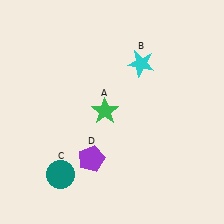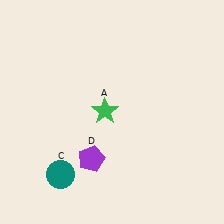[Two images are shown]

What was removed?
The cyan star (B) was removed in Image 2.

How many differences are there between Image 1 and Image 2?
There is 1 difference between the two images.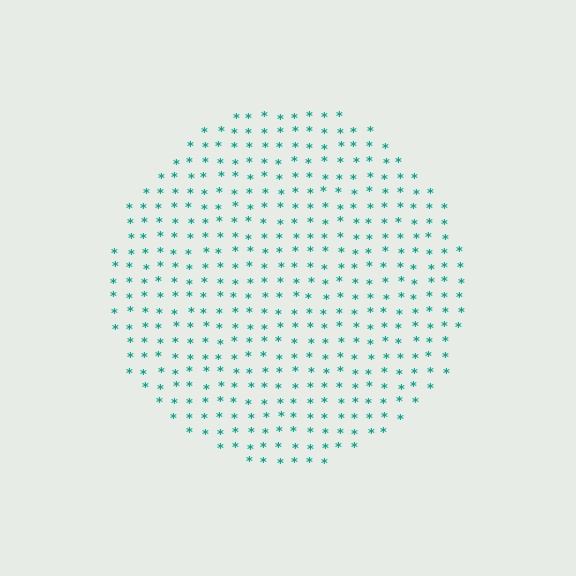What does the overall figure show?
The overall figure shows a circle.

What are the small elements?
The small elements are asterisks.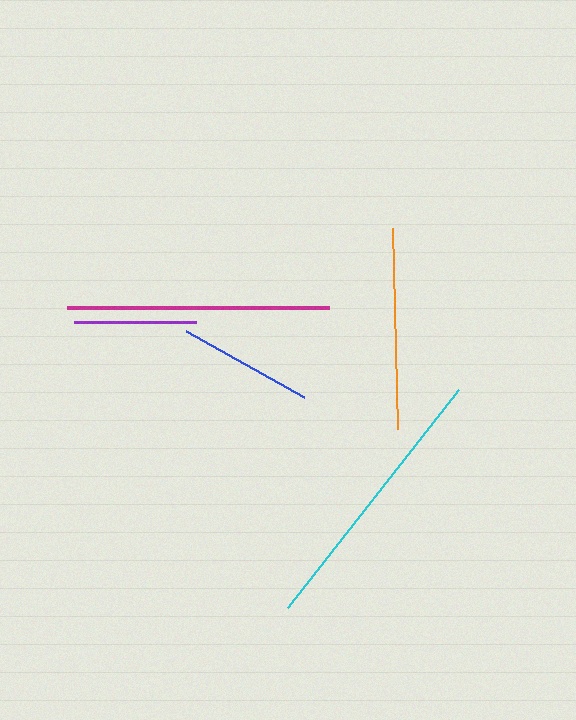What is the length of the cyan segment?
The cyan segment is approximately 277 pixels long.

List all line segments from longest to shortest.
From longest to shortest: cyan, magenta, orange, blue, purple.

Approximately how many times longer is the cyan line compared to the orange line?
The cyan line is approximately 1.4 times the length of the orange line.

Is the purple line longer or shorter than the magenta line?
The magenta line is longer than the purple line.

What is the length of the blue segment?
The blue segment is approximately 136 pixels long.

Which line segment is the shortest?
The purple line is the shortest at approximately 122 pixels.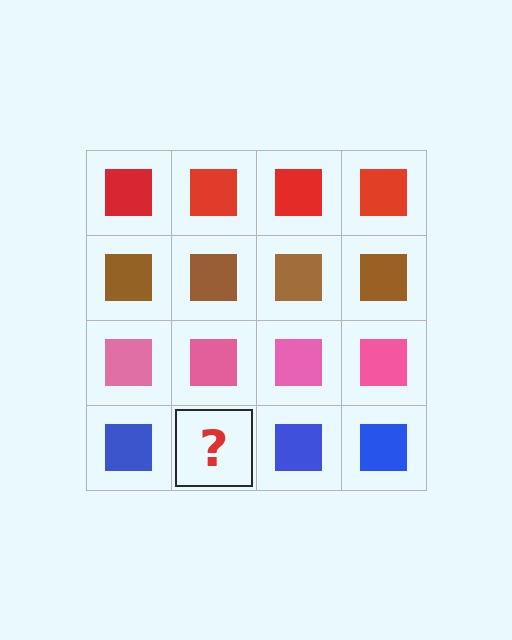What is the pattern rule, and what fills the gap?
The rule is that each row has a consistent color. The gap should be filled with a blue square.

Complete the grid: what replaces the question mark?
The question mark should be replaced with a blue square.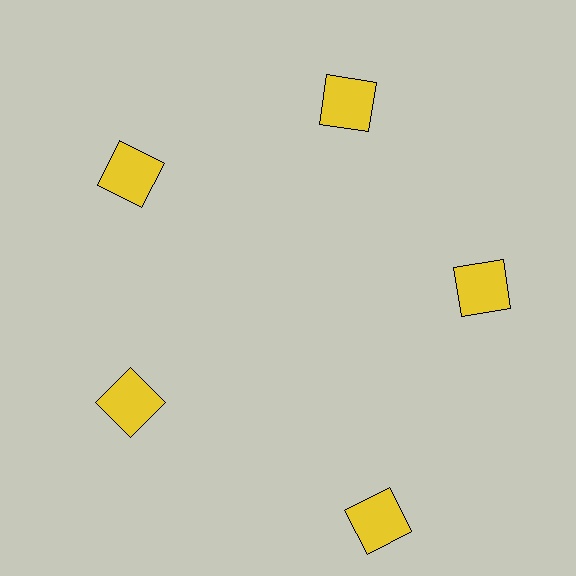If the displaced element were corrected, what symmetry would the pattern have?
It would have 5-fold rotational symmetry — the pattern would map onto itself every 72 degrees.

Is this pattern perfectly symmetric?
No. The 5 yellow squares are arranged in a ring, but one element near the 5 o'clock position is pushed outward from the center, breaking the 5-fold rotational symmetry.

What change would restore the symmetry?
The symmetry would be restored by moving it inward, back onto the ring so that all 5 squares sit at equal angles and equal distance from the center.